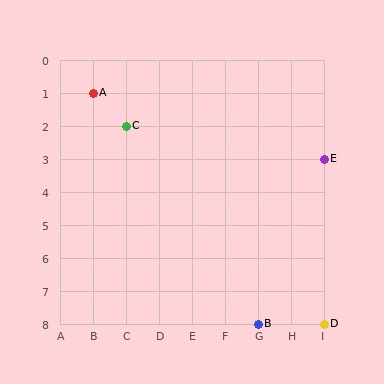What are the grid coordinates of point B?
Point B is at grid coordinates (G, 8).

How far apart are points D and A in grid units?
Points D and A are 7 columns and 7 rows apart (about 9.9 grid units diagonally).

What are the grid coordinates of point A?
Point A is at grid coordinates (B, 1).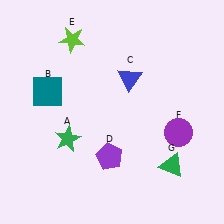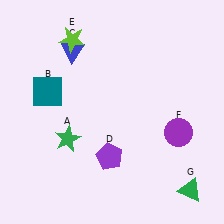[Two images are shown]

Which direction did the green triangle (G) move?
The green triangle (G) moved down.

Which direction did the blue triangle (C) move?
The blue triangle (C) moved left.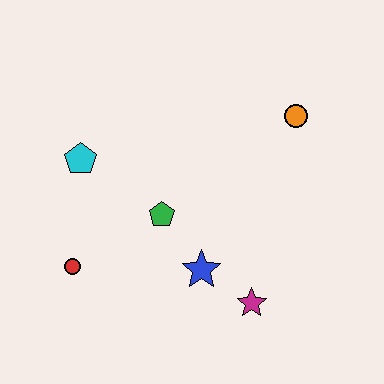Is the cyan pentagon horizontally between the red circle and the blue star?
Yes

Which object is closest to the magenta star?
The blue star is closest to the magenta star.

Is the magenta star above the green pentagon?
No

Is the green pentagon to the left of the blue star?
Yes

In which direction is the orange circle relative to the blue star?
The orange circle is above the blue star.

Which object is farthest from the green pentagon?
The orange circle is farthest from the green pentagon.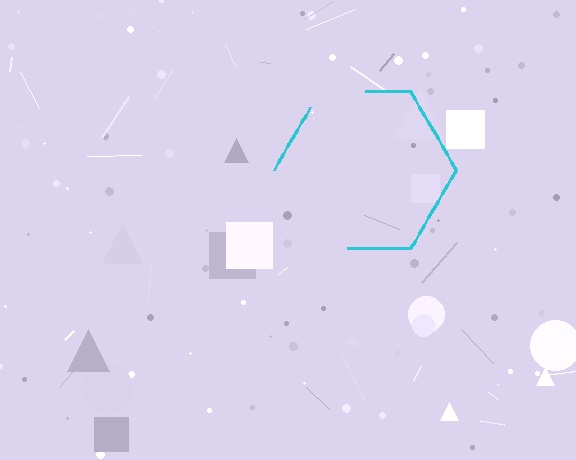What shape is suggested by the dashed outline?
The dashed outline suggests a hexagon.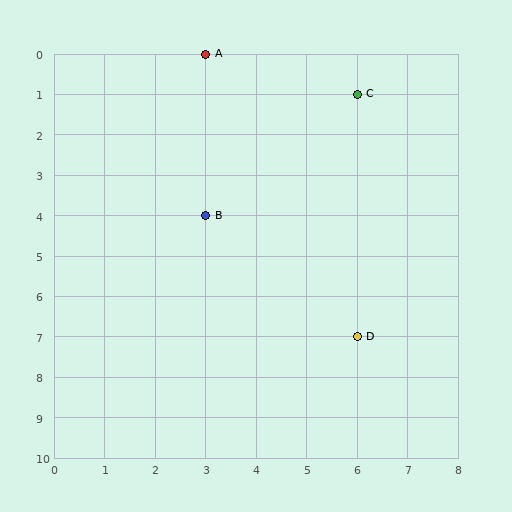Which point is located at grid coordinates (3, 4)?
Point B is at (3, 4).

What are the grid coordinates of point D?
Point D is at grid coordinates (6, 7).